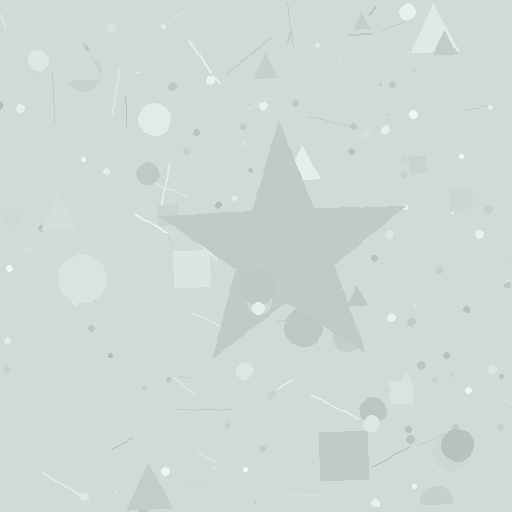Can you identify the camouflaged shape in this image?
The camouflaged shape is a star.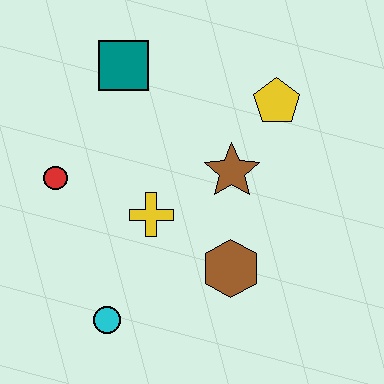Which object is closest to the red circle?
The yellow cross is closest to the red circle.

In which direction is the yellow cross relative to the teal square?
The yellow cross is below the teal square.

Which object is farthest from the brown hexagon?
The teal square is farthest from the brown hexagon.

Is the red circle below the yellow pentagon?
Yes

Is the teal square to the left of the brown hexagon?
Yes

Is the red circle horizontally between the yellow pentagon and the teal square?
No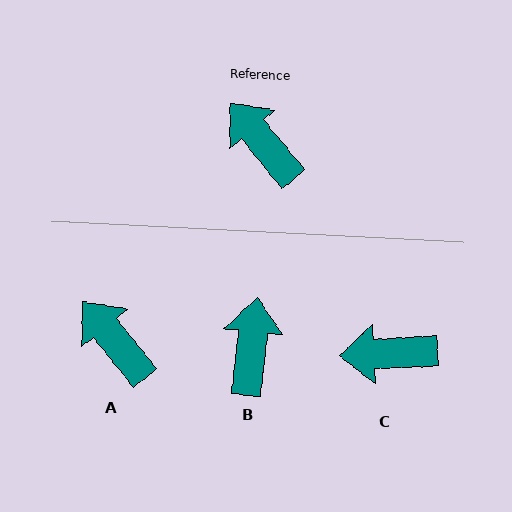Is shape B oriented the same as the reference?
No, it is off by about 46 degrees.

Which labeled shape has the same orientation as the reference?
A.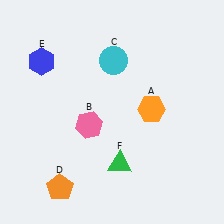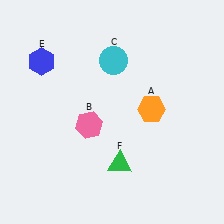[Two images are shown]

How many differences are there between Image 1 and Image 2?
There is 1 difference between the two images.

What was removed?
The orange pentagon (D) was removed in Image 2.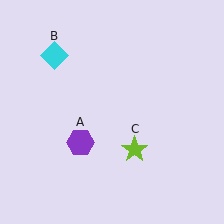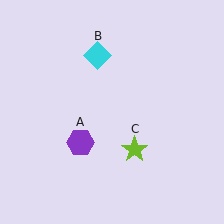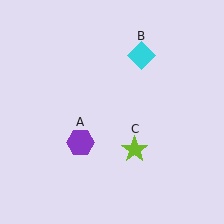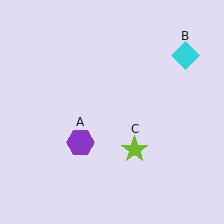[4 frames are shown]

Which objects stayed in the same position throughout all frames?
Purple hexagon (object A) and lime star (object C) remained stationary.